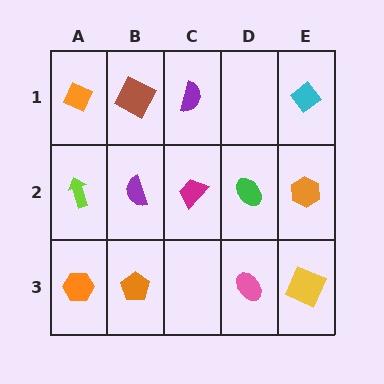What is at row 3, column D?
A pink ellipse.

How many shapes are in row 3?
4 shapes.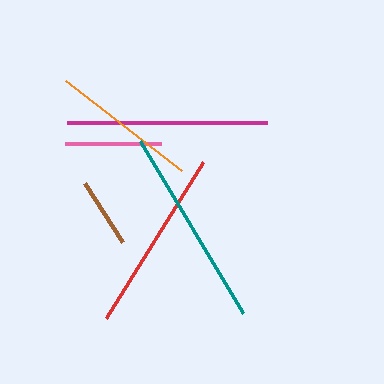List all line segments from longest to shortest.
From longest to shortest: teal, magenta, red, orange, pink, brown.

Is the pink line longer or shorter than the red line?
The red line is longer than the pink line.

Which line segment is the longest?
The teal line is the longest at approximately 200 pixels.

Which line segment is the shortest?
The brown line is the shortest at approximately 70 pixels.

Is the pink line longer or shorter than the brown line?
The pink line is longer than the brown line.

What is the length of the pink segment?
The pink segment is approximately 97 pixels long.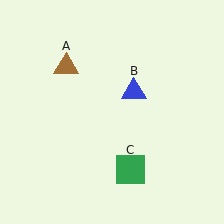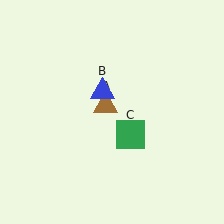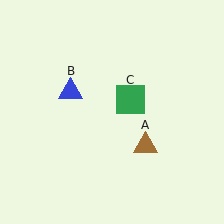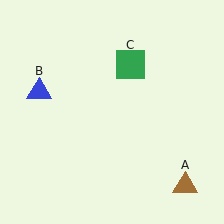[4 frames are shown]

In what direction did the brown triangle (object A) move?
The brown triangle (object A) moved down and to the right.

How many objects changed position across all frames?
3 objects changed position: brown triangle (object A), blue triangle (object B), green square (object C).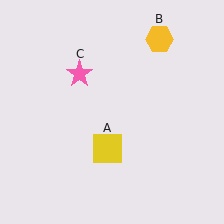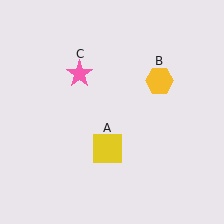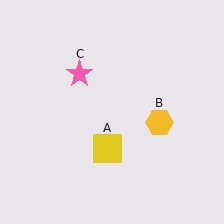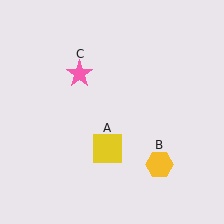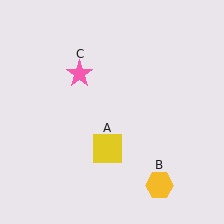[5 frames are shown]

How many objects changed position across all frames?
1 object changed position: yellow hexagon (object B).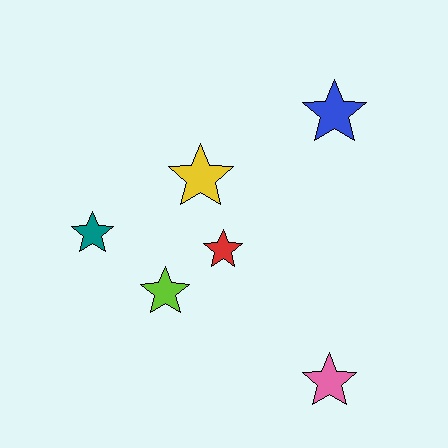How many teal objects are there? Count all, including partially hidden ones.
There is 1 teal object.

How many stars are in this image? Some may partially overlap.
There are 6 stars.